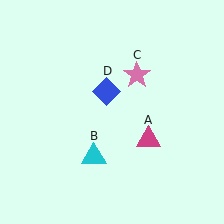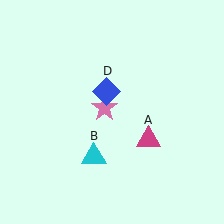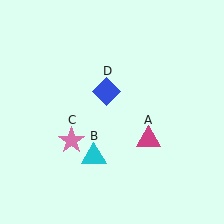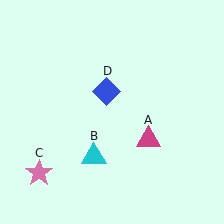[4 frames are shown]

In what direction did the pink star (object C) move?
The pink star (object C) moved down and to the left.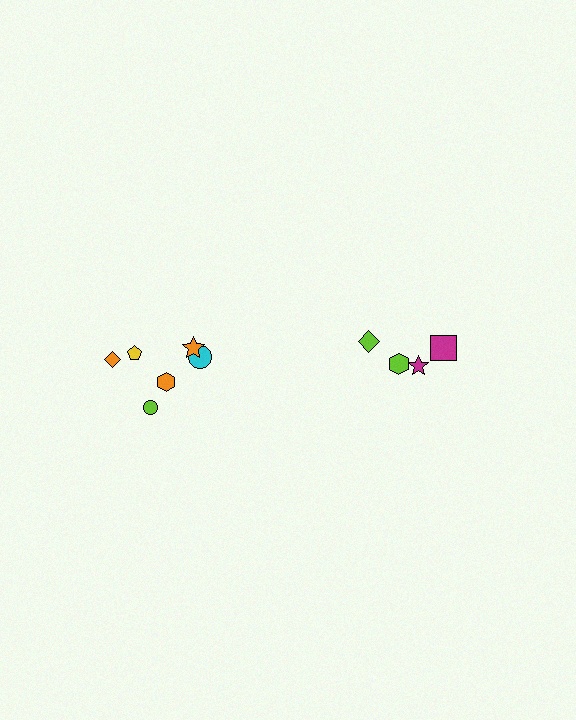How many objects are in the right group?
There are 4 objects.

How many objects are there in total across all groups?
There are 10 objects.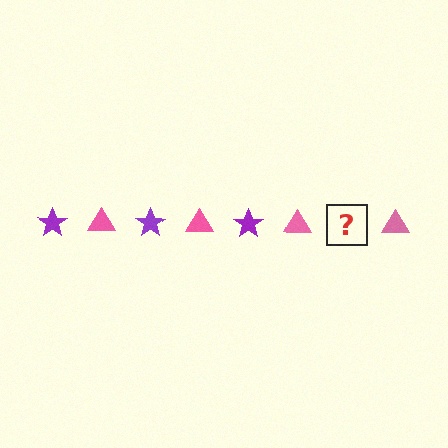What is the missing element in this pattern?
The missing element is a purple star.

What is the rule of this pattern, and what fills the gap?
The rule is that the pattern alternates between purple star and pink triangle. The gap should be filled with a purple star.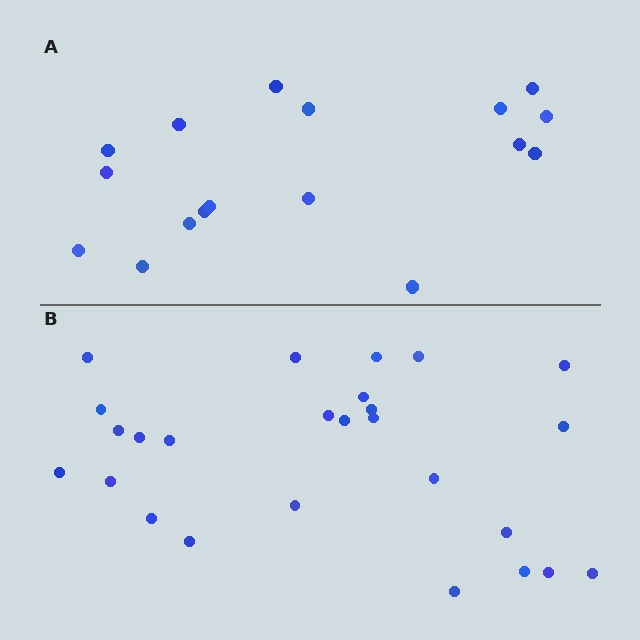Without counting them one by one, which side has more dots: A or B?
Region B (the bottom region) has more dots.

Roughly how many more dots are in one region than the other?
Region B has roughly 8 or so more dots than region A.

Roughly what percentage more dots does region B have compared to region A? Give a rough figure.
About 55% more.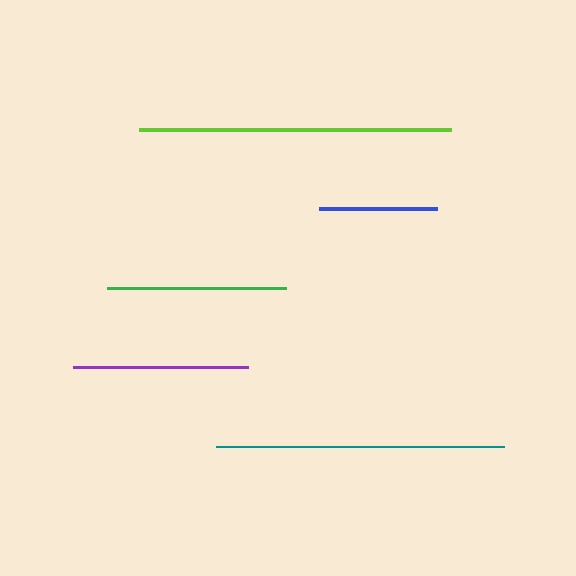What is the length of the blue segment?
The blue segment is approximately 117 pixels long.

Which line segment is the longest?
The lime line is the longest at approximately 312 pixels.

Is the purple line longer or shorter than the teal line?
The teal line is longer than the purple line.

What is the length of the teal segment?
The teal segment is approximately 288 pixels long.